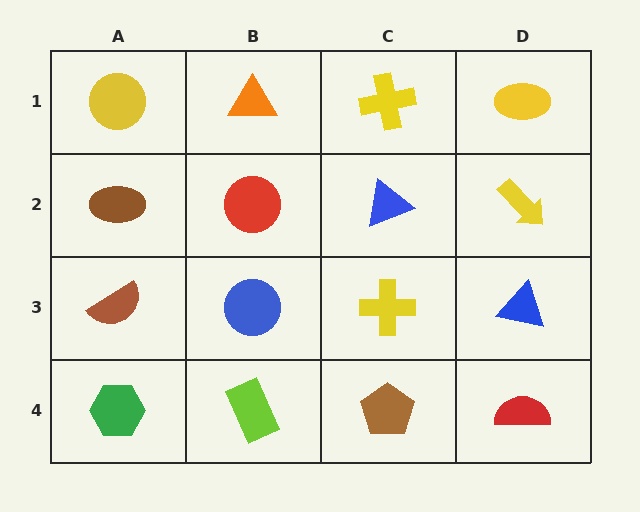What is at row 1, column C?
A yellow cross.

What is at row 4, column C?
A brown pentagon.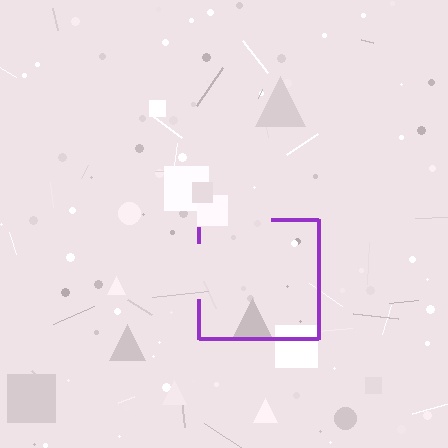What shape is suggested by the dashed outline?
The dashed outline suggests a square.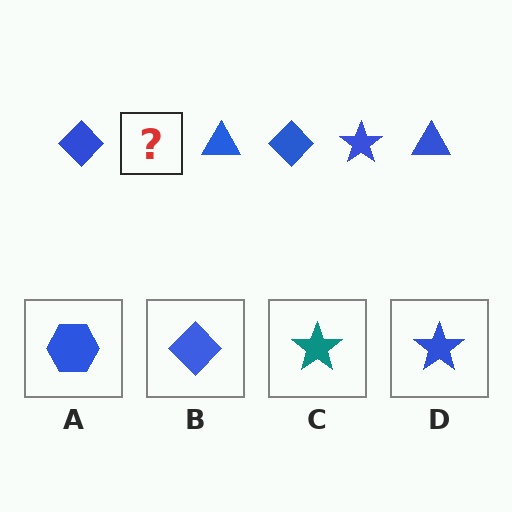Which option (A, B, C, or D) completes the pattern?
D.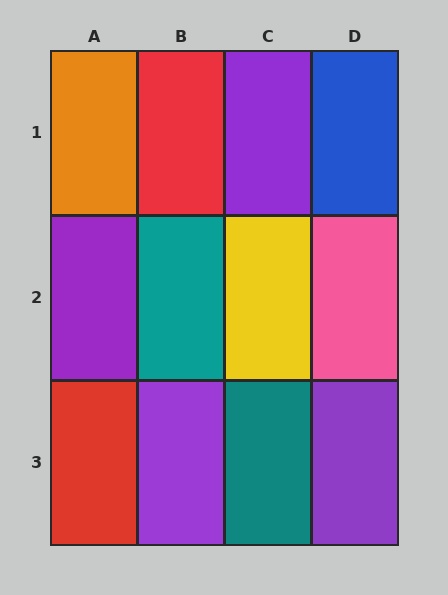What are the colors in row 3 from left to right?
Red, purple, teal, purple.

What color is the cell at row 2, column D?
Pink.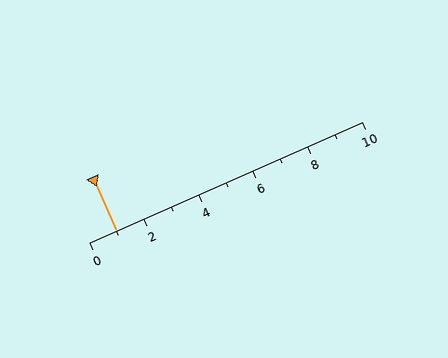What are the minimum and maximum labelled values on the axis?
The axis runs from 0 to 10.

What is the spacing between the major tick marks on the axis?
The major ticks are spaced 2 apart.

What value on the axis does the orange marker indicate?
The marker indicates approximately 1.